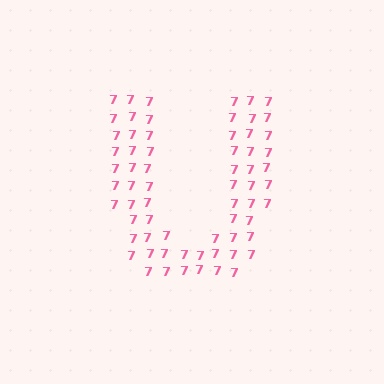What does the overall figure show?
The overall figure shows the letter U.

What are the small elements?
The small elements are digit 7's.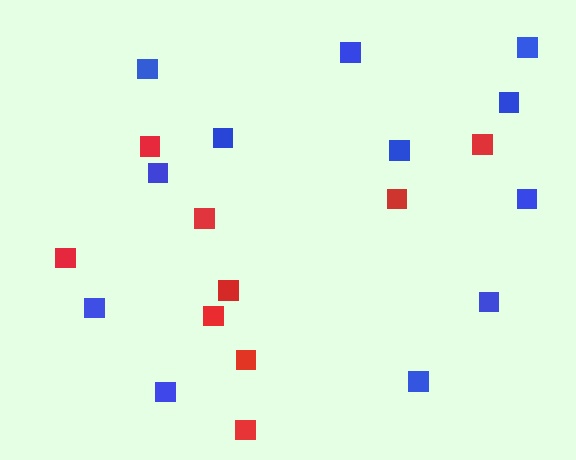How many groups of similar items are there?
There are 2 groups: one group of red squares (9) and one group of blue squares (12).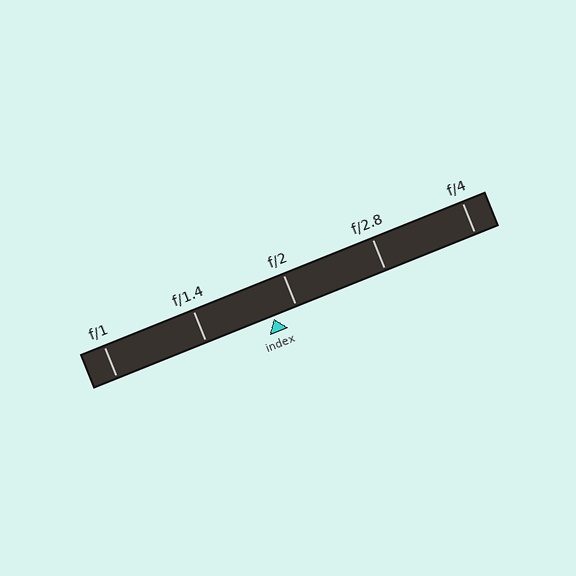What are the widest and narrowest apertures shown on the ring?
The widest aperture shown is f/1 and the narrowest is f/4.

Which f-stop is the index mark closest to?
The index mark is closest to f/2.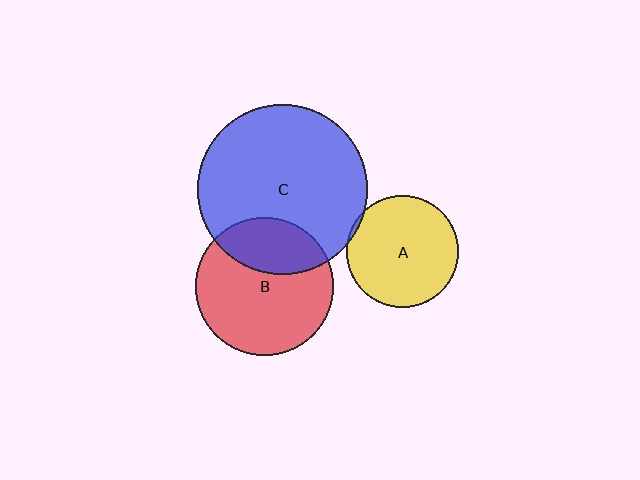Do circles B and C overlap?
Yes.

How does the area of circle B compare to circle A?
Approximately 1.5 times.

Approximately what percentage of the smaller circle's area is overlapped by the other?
Approximately 30%.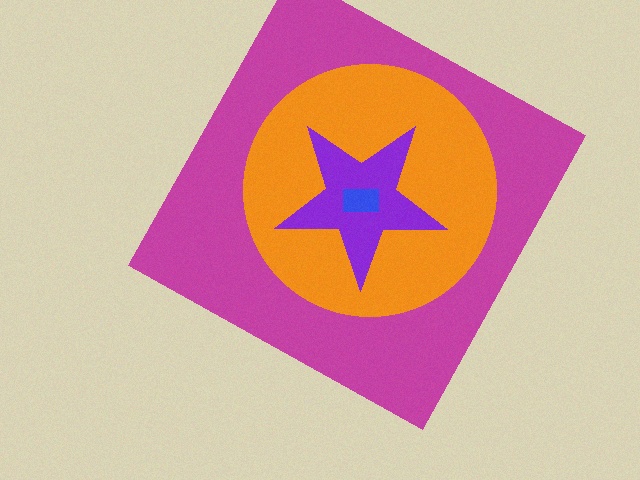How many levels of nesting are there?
4.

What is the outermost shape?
The magenta square.